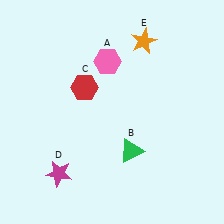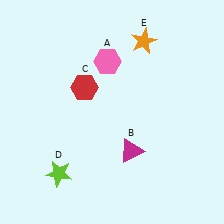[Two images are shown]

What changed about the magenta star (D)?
In Image 1, D is magenta. In Image 2, it changed to lime.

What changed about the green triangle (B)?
In Image 1, B is green. In Image 2, it changed to magenta.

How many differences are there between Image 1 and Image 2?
There are 2 differences between the two images.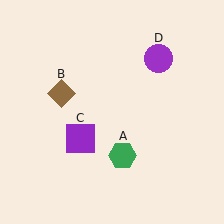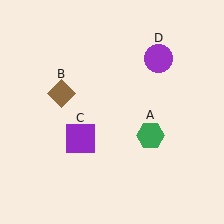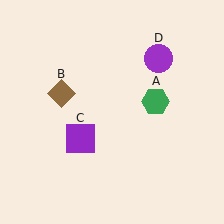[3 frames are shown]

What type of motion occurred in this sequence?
The green hexagon (object A) rotated counterclockwise around the center of the scene.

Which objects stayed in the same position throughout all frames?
Brown diamond (object B) and purple square (object C) and purple circle (object D) remained stationary.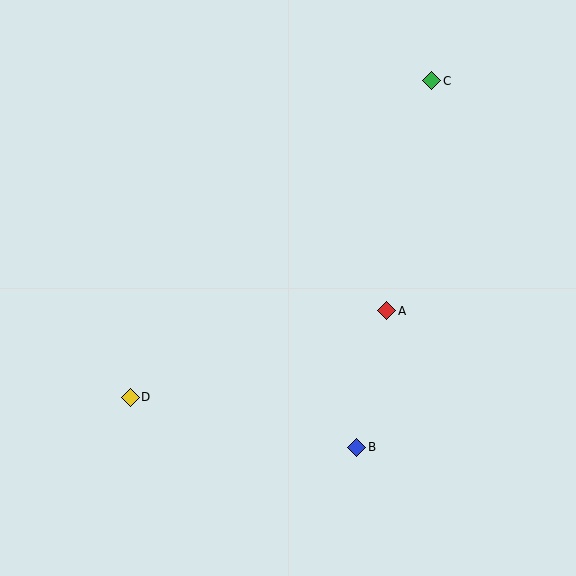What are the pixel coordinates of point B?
Point B is at (357, 447).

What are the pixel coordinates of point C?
Point C is at (432, 81).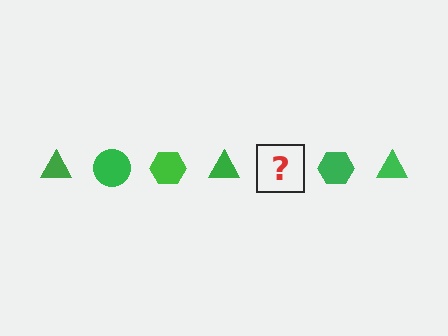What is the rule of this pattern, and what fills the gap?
The rule is that the pattern cycles through triangle, circle, hexagon shapes in green. The gap should be filled with a green circle.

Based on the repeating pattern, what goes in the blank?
The blank should be a green circle.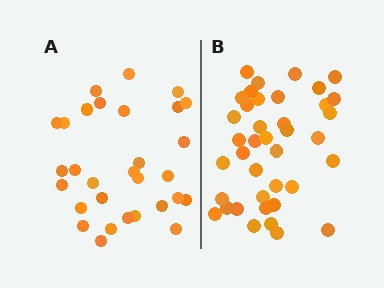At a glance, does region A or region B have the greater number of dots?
Region B (the right region) has more dots.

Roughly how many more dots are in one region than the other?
Region B has roughly 8 or so more dots than region A.